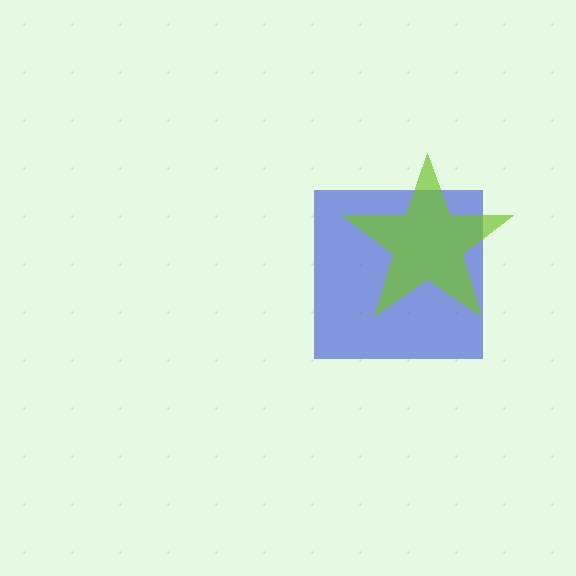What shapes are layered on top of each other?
The layered shapes are: a blue square, a lime star.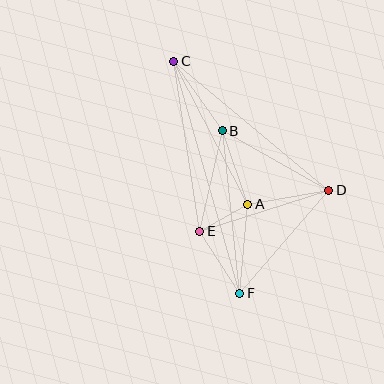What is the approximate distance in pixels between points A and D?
The distance between A and D is approximately 82 pixels.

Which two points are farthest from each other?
Points C and F are farthest from each other.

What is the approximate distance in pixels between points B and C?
The distance between B and C is approximately 85 pixels.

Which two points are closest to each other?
Points A and E are closest to each other.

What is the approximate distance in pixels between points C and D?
The distance between C and D is approximately 202 pixels.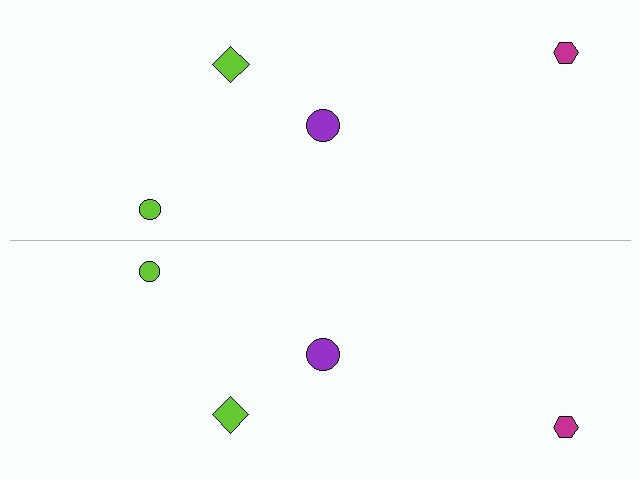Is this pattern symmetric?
Yes, this pattern has bilateral (reflection) symmetry.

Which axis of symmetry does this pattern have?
The pattern has a horizontal axis of symmetry running through the center of the image.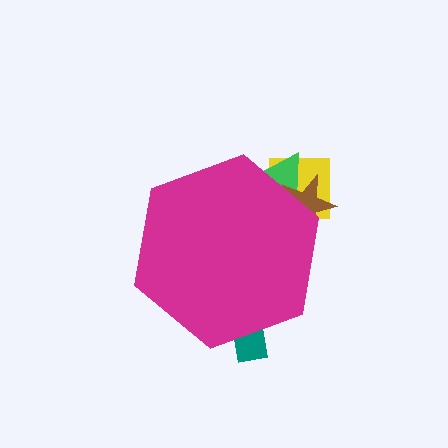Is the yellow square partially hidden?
Yes, the yellow square is partially hidden behind the magenta hexagon.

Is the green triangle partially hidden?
Yes, the green triangle is partially hidden behind the magenta hexagon.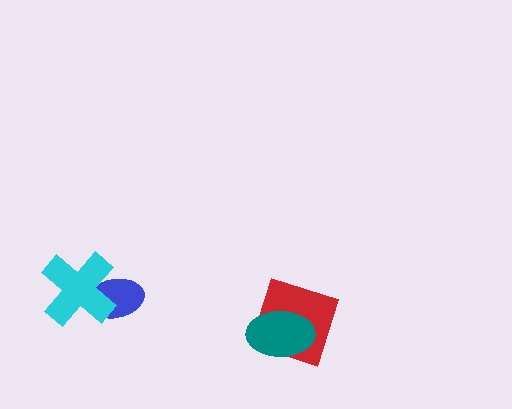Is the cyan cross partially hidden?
No, no other shape covers it.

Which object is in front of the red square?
The teal ellipse is in front of the red square.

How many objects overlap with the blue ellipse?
1 object overlaps with the blue ellipse.